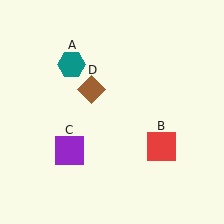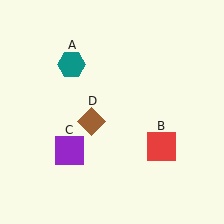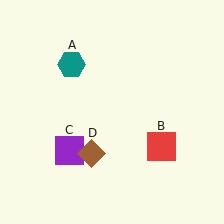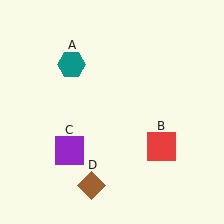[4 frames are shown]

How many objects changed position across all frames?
1 object changed position: brown diamond (object D).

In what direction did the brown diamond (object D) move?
The brown diamond (object D) moved down.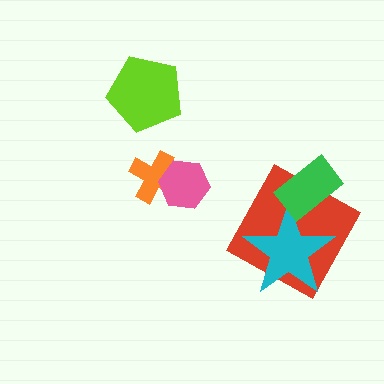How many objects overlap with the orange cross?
1 object overlaps with the orange cross.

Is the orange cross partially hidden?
Yes, it is partially covered by another shape.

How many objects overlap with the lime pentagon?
0 objects overlap with the lime pentagon.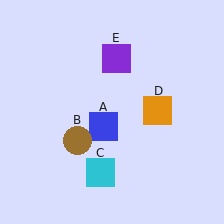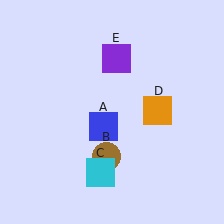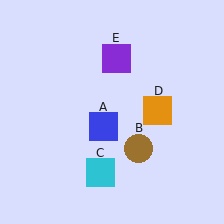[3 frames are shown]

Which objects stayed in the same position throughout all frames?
Blue square (object A) and cyan square (object C) and orange square (object D) and purple square (object E) remained stationary.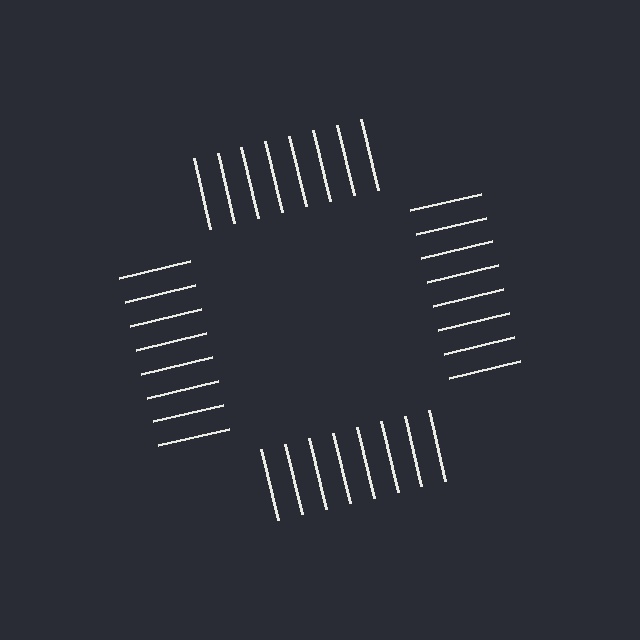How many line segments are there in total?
32 — 8 along each of the 4 edges.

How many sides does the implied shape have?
4 sides — the line-ends trace a square.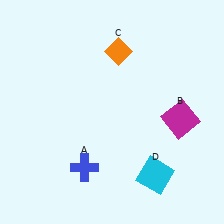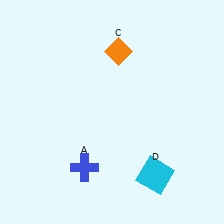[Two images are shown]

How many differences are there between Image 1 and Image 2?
There is 1 difference between the two images.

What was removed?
The magenta square (B) was removed in Image 2.